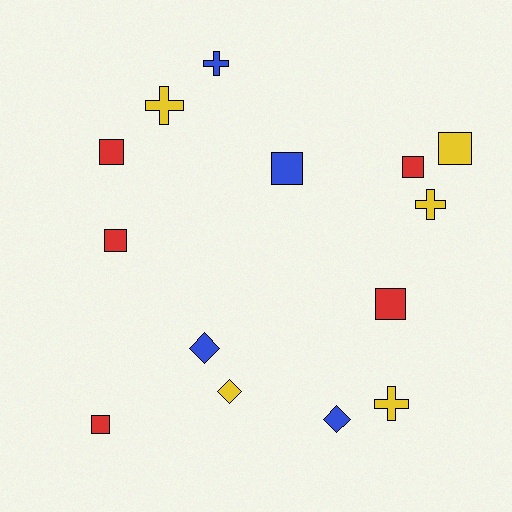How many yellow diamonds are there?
There is 1 yellow diamond.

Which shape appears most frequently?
Square, with 7 objects.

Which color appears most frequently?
Red, with 5 objects.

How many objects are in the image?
There are 14 objects.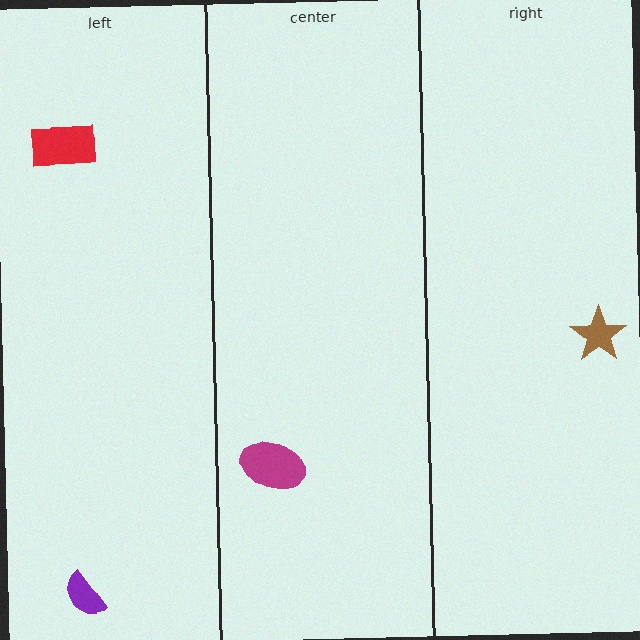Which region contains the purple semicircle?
The left region.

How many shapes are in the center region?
1.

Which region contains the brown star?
The right region.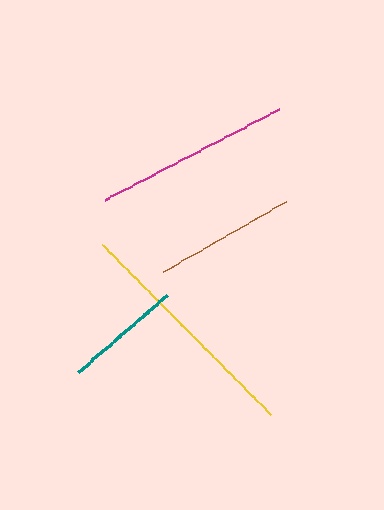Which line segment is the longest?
The yellow line is the longest at approximately 239 pixels.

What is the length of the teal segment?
The teal segment is approximately 117 pixels long.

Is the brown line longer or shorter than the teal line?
The brown line is longer than the teal line.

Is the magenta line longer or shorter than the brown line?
The magenta line is longer than the brown line.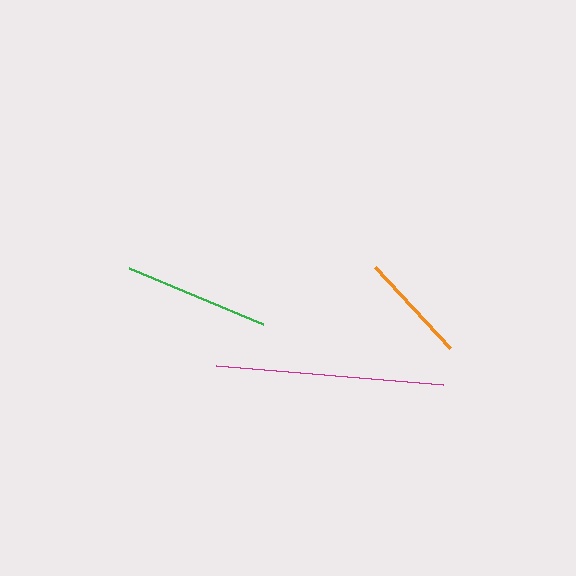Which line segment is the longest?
The magenta line is the longest at approximately 228 pixels.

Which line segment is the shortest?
The orange line is the shortest at approximately 111 pixels.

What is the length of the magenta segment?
The magenta segment is approximately 228 pixels long.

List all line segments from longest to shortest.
From longest to shortest: magenta, green, orange.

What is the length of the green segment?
The green segment is approximately 146 pixels long.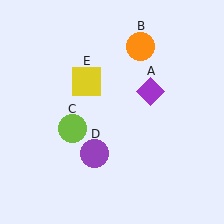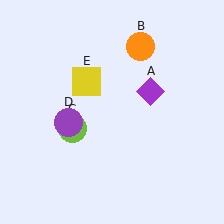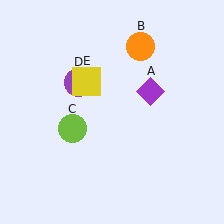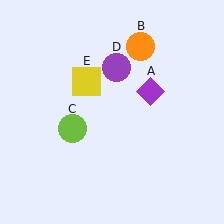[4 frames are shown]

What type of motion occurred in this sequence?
The purple circle (object D) rotated clockwise around the center of the scene.